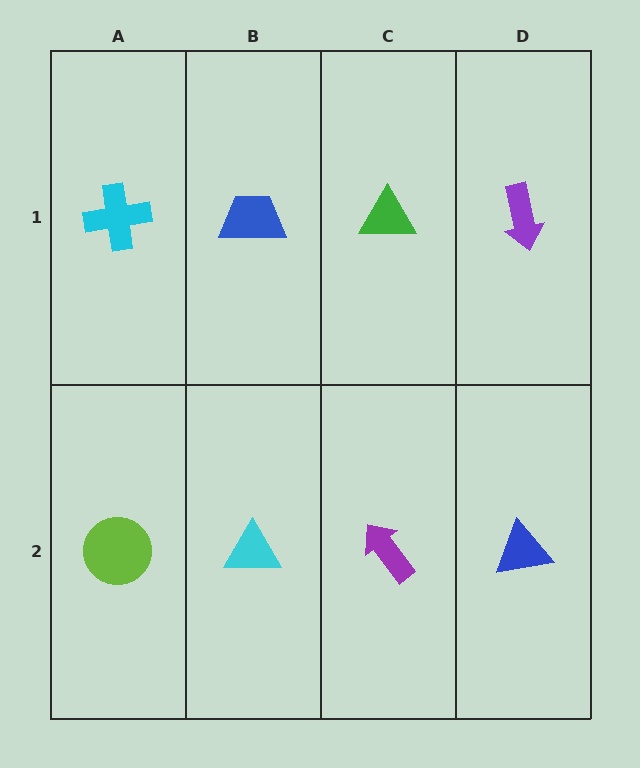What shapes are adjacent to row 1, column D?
A blue triangle (row 2, column D), a green triangle (row 1, column C).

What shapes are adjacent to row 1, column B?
A cyan triangle (row 2, column B), a cyan cross (row 1, column A), a green triangle (row 1, column C).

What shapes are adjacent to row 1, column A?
A lime circle (row 2, column A), a blue trapezoid (row 1, column B).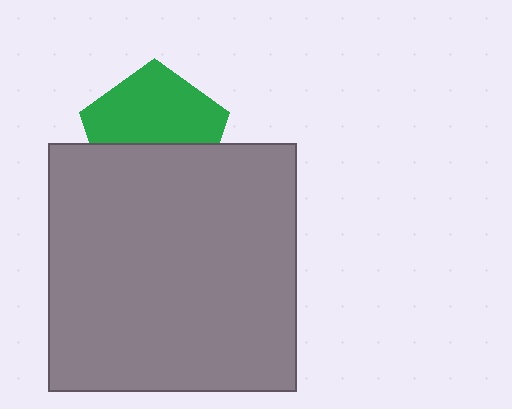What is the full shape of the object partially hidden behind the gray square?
The partially hidden object is a green pentagon.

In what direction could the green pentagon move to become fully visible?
The green pentagon could move up. That would shift it out from behind the gray square entirely.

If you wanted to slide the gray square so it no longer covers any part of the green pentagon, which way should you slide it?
Slide it down — that is the most direct way to separate the two shapes.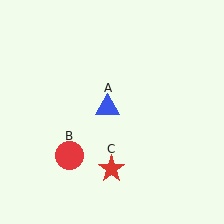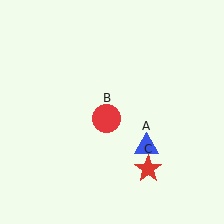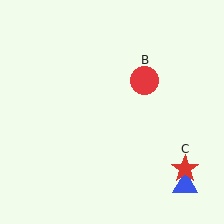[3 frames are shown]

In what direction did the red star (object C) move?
The red star (object C) moved right.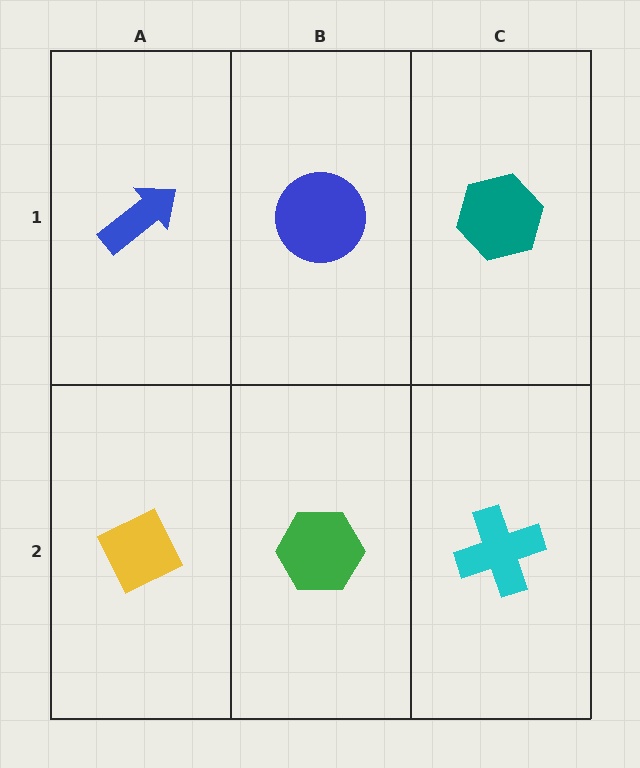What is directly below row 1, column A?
A yellow diamond.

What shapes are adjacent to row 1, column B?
A green hexagon (row 2, column B), a blue arrow (row 1, column A), a teal hexagon (row 1, column C).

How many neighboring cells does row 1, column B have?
3.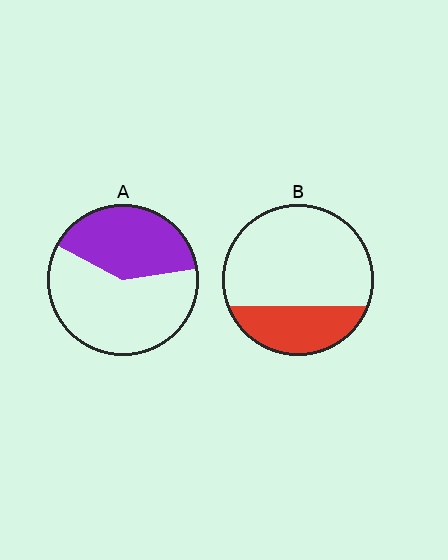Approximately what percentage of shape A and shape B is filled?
A is approximately 40% and B is approximately 30%.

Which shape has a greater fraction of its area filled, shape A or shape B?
Shape A.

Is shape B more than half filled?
No.